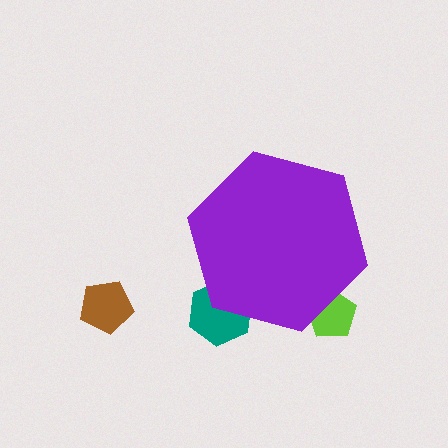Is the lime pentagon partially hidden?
Yes, the lime pentagon is partially hidden behind the purple hexagon.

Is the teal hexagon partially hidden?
Yes, the teal hexagon is partially hidden behind the purple hexagon.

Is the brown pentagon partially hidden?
No, the brown pentagon is fully visible.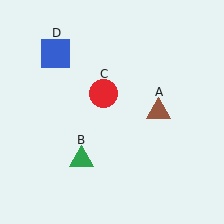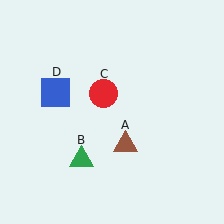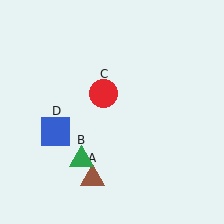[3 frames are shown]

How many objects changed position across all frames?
2 objects changed position: brown triangle (object A), blue square (object D).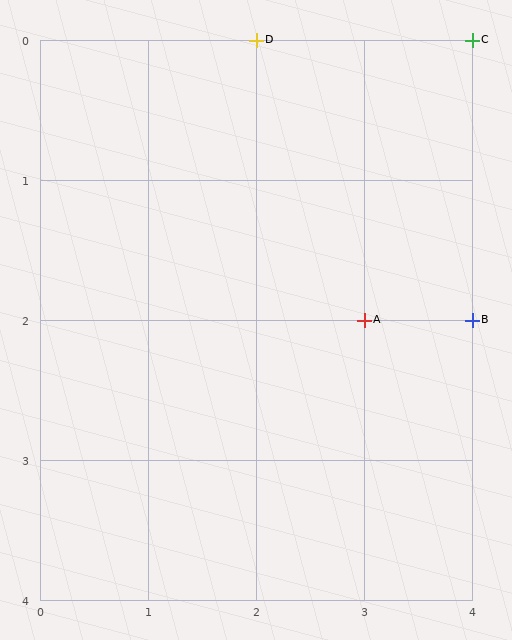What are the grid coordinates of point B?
Point B is at grid coordinates (4, 2).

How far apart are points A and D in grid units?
Points A and D are 1 column and 2 rows apart (about 2.2 grid units diagonally).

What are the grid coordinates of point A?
Point A is at grid coordinates (3, 2).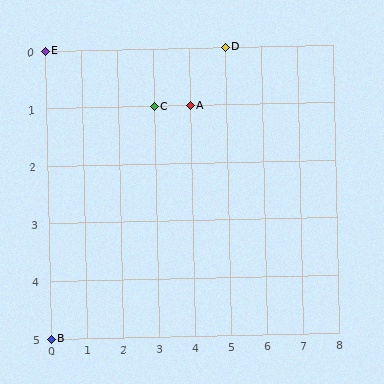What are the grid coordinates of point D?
Point D is at grid coordinates (5, 0).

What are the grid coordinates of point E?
Point E is at grid coordinates (0, 0).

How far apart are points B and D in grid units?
Points B and D are 5 columns and 5 rows apart (about 7.1 grid units diagonally).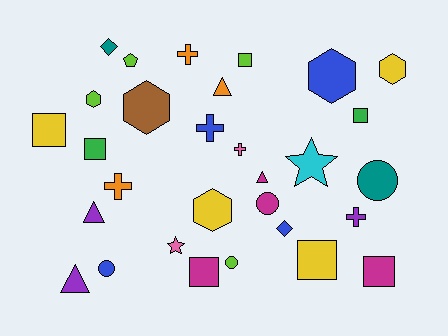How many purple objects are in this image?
There are 3 purple objects.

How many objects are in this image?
There are 30 objects.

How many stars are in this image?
There are 2 stars.